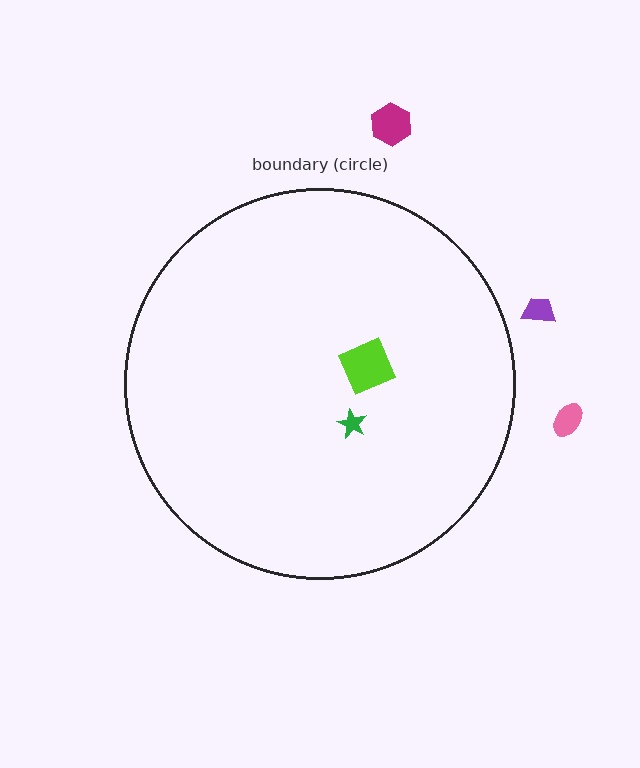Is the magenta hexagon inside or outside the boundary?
Outside.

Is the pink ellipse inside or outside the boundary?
Outside.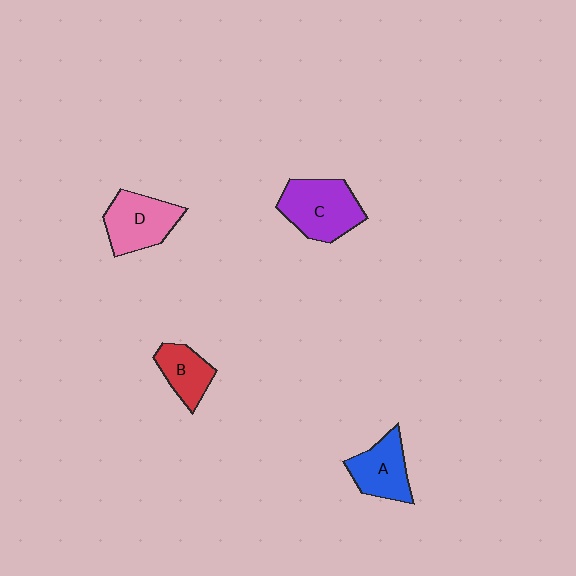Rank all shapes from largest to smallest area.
From largest to smallest: C (purple), D (pink), A (blue), B (red).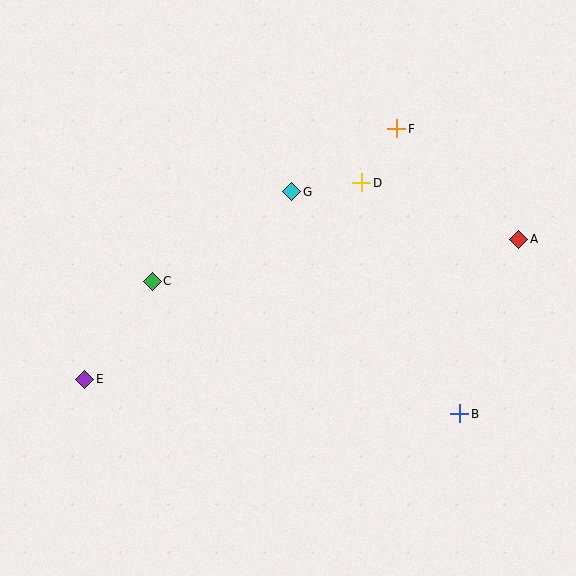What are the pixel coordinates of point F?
Point F is at (397, 129).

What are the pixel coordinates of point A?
Point A is at (519, 239).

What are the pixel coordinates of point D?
Point D is at (362, 183).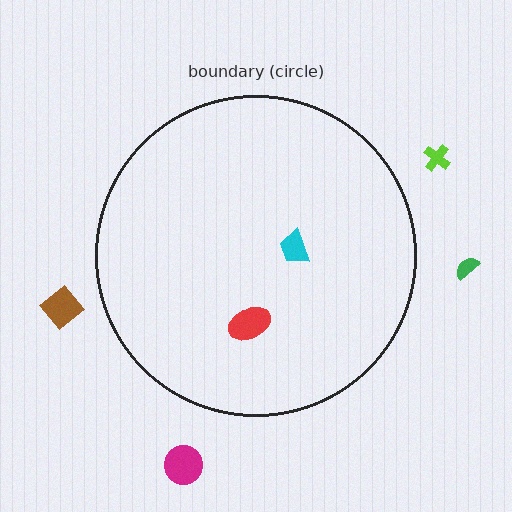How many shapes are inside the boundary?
2 inside, 4 outside.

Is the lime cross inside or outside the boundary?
Outside.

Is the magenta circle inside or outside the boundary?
Outside.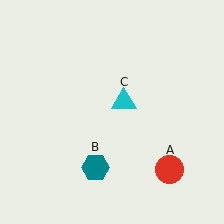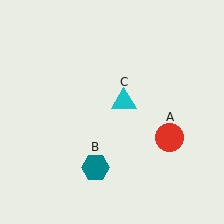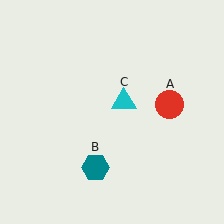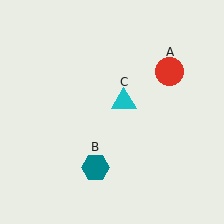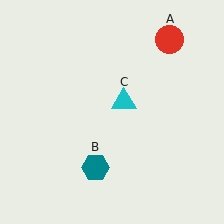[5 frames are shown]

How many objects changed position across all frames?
1 object changed position: red circle (object A).